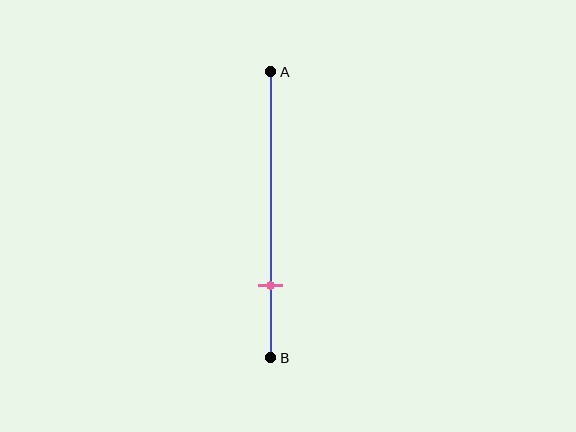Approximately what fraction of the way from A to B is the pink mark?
The pink mark is approximately 75% of the way from A to B.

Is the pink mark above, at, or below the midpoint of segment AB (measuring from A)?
The pink mark is below the midpoint of segment AB.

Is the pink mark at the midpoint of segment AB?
No, the mark is at about 75% from A, not at the 50% midpoint.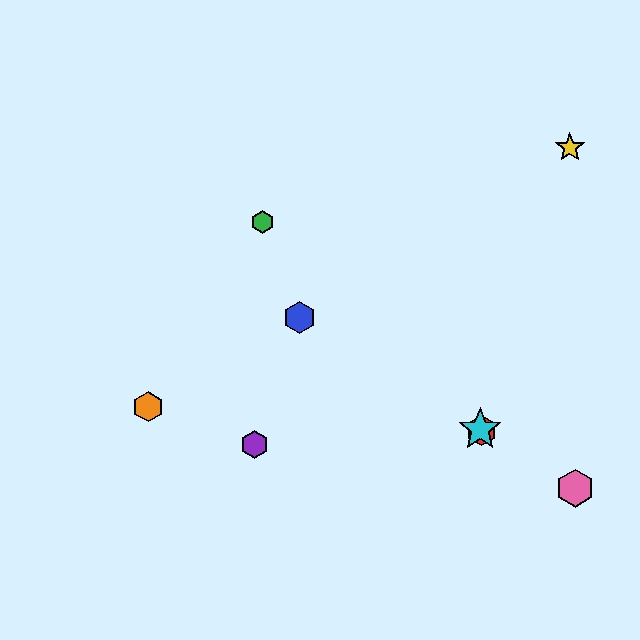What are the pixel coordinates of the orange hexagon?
The orange hexagon is at (148, 407).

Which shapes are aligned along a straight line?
The red hexagon, the blue hexagon, the cyan star, the pink hexagon are aligned along a straight line.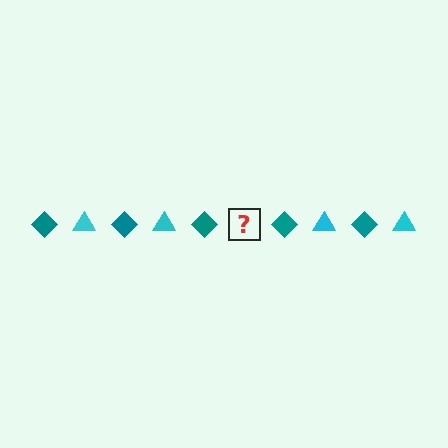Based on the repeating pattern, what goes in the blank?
The blank should be a cyan triangle.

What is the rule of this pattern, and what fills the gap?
The rule is that the pattern alternates between teal diamond and cyan triangle. The gap should be filled with a cyan triangle.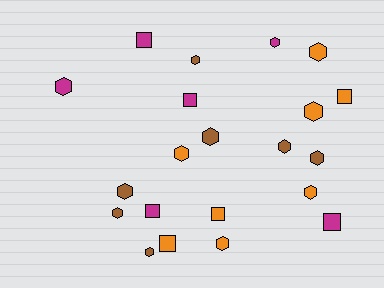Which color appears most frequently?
Orange, with 8 objects.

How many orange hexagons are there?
There are 5 orange hexagons.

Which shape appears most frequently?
Hexagon, with 14 objects.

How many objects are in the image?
There are 21 objects.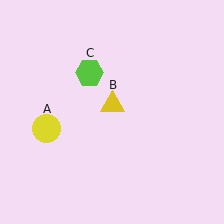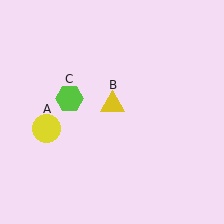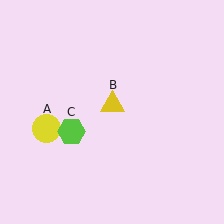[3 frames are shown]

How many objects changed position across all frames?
1 object changed position: lime hexagon (object C).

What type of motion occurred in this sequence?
The lime hexagon (object C) rotated counterclockwise around the center of the scene.